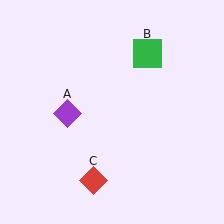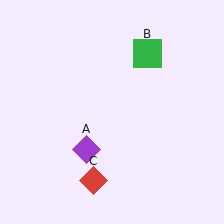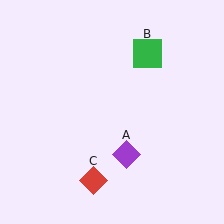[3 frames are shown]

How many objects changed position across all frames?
1 object changed position: purple diamond (object A).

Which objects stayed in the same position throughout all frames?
Green square (object B) and red diamond (object C) remained stationary.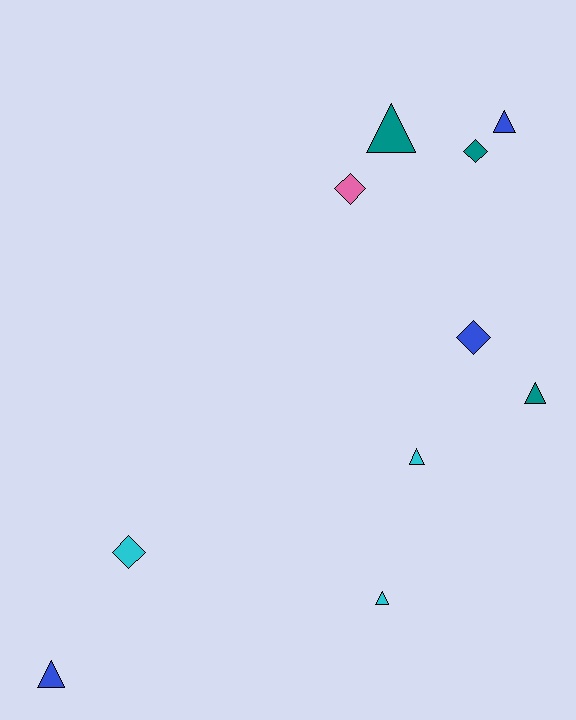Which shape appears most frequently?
Triangle, with 6 objects.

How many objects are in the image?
There are 10 objects.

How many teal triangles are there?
There are 2 teal triangles.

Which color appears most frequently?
Cyan, with 3 objects.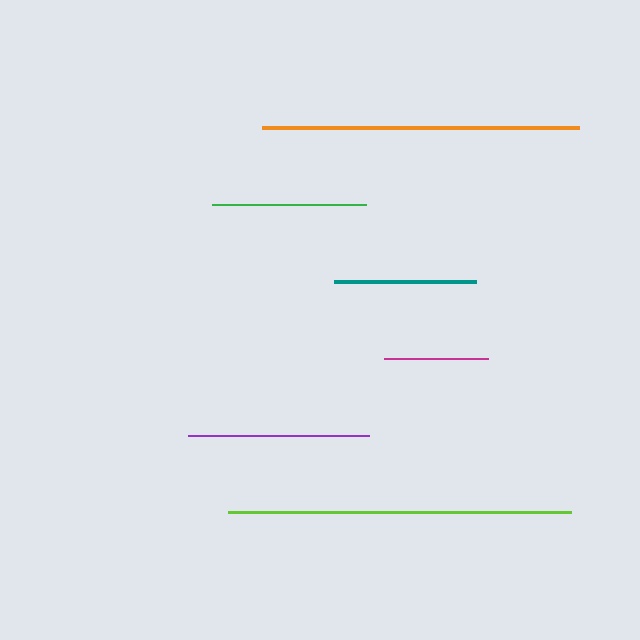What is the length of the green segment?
The green segment is approximately 154 pixels long.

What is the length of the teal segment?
The teal segment is approximately 142 pixels long.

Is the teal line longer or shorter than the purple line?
The purple line is longer than the teal line.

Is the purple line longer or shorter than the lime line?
The lime line is longer than the purple line.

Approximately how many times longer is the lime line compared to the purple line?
The lime line is approximately 1.9 times the length of the purple line.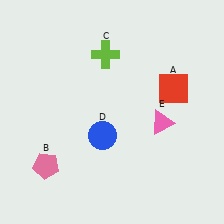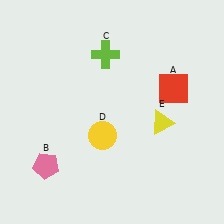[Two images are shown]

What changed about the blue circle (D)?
In Image 1, D is blue. In Image 2, it changed to yellow.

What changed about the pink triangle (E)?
In Image 1, E is pink. In Image 2, it changed to yellow.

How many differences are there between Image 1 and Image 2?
There are 2 differences between the two images.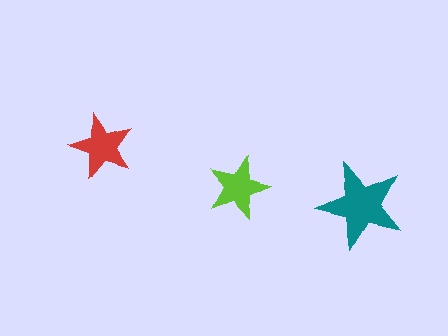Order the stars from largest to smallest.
the teal one, the red one, the lime one.